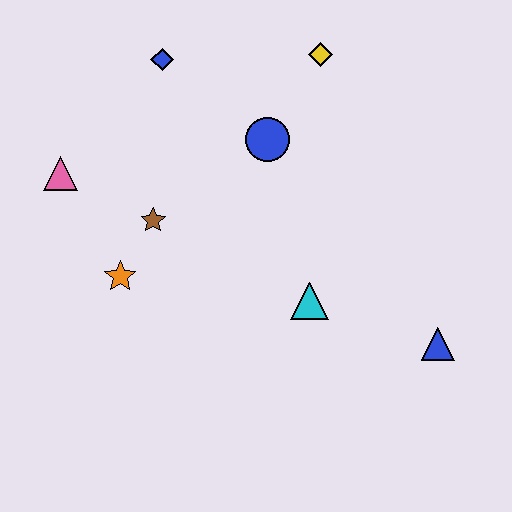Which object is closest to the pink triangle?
The brown star is closest to the pink triangle.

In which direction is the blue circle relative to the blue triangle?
The blue circle is above the blue triangle.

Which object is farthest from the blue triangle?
The pink triangle is farthest from the blue triangle.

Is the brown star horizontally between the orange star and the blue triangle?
Yes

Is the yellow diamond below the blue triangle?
No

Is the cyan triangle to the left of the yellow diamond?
Yes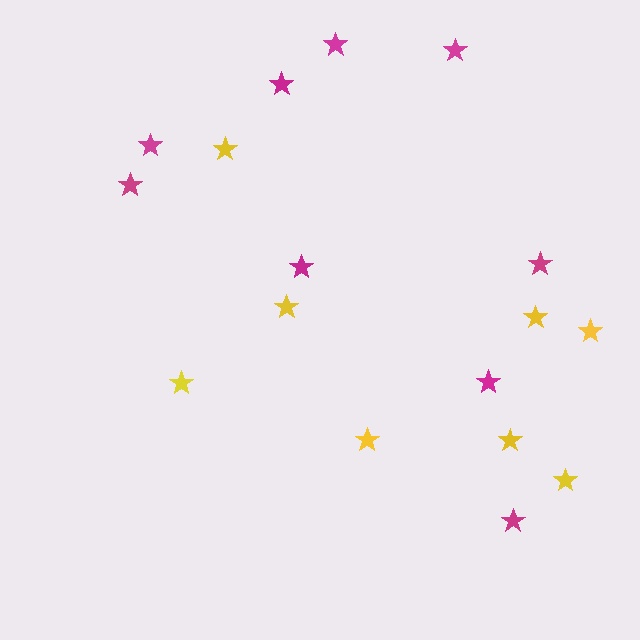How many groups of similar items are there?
There are 2 groups: one group of magenta stars (9) and one group of yellow stars (8).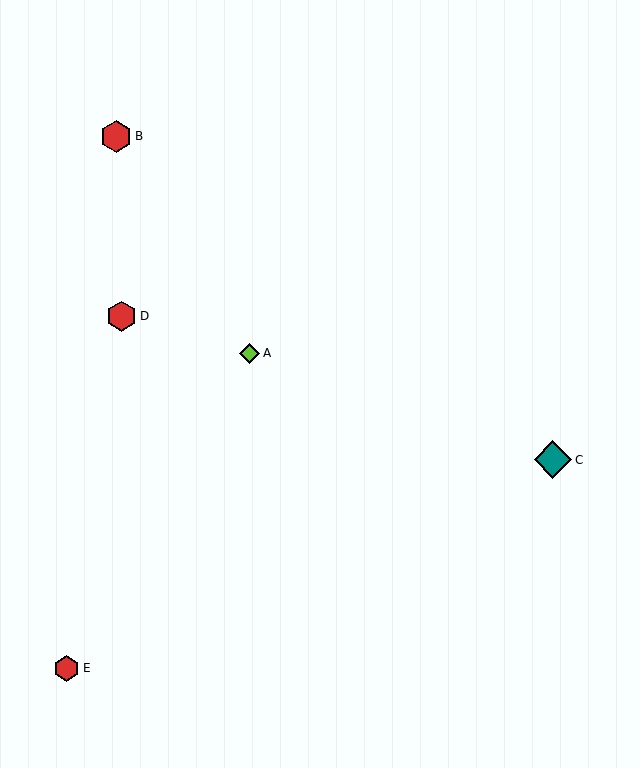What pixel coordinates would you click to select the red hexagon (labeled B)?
Click at (116, 136) to select the red hexagon B.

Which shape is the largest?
The teal diamond (labeled C) is the largest.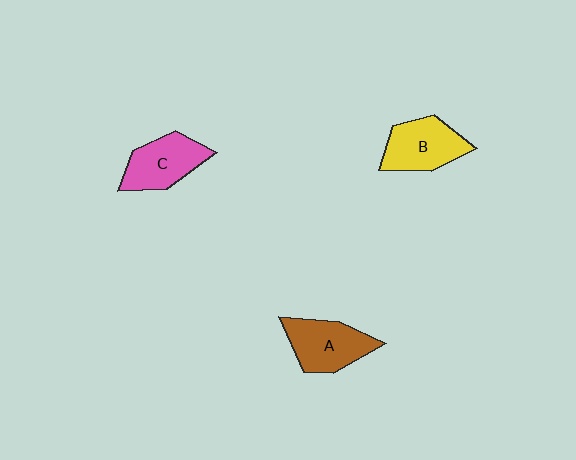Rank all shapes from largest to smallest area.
From largest to smallest: A (brown), B (yellow), C (pink).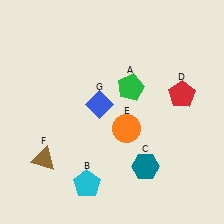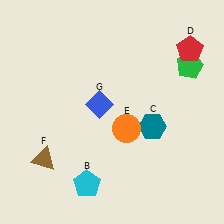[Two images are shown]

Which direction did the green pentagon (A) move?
The green pentagon (A) moved right.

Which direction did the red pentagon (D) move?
The red pentagon (D) moved up.